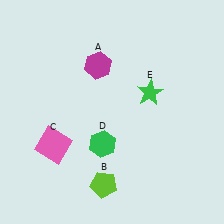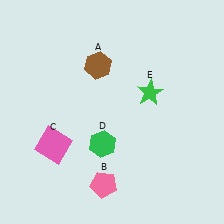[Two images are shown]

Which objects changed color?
A changed from magenta to brown. B changed from lime to pink.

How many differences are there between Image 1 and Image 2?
There are 2 differences between the two images.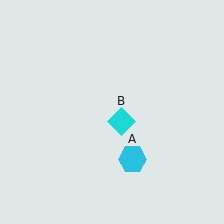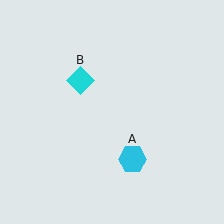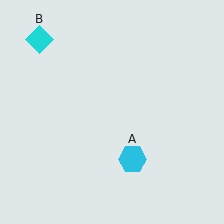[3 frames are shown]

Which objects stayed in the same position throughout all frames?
Cyan hexagon (object A) remained stationary.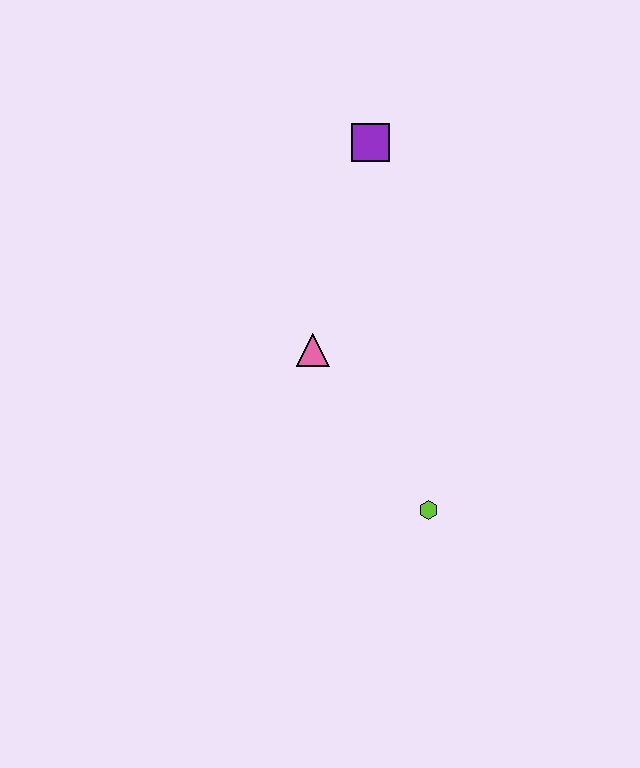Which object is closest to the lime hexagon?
The pink triangle is closest to the lime hexagon.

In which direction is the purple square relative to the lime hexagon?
The purple square is above the lime hexagon.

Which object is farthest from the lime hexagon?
The purple square is farthest from the lime hexagon.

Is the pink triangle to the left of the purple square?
Yes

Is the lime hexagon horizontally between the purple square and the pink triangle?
No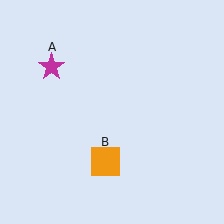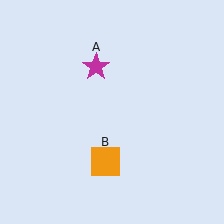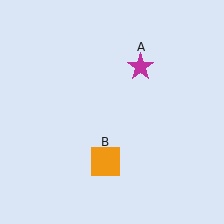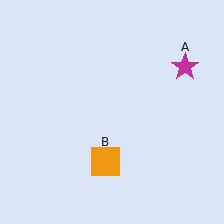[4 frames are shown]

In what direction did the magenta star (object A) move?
The magenta star (object A) moved right.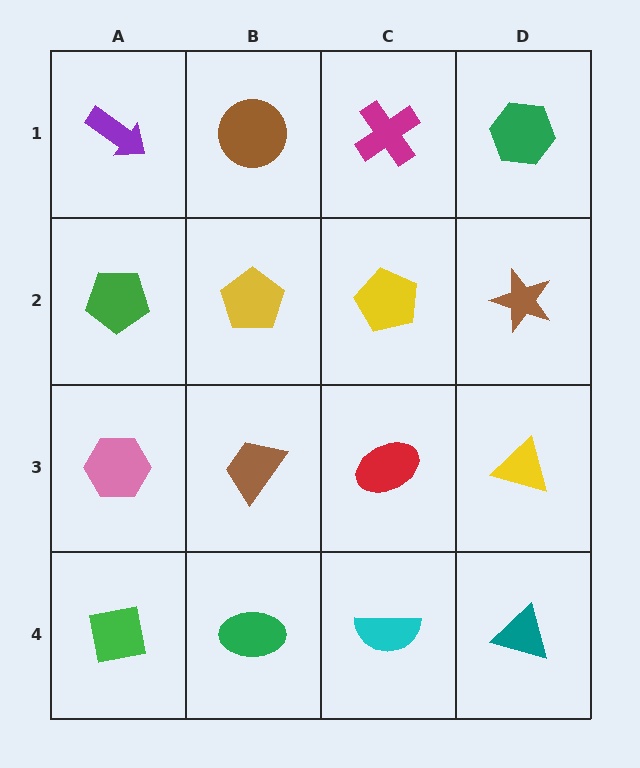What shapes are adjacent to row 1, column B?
A yellow pentagon (row 2, column B), a purple arrow (row 1, column A), a magenta cross (row 1, column C).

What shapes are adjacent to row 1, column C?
A yellow pentagon (row 2, column C), a brown circle (row 1, column B), a green hexagon (row 1, column D).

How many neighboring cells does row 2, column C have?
4.